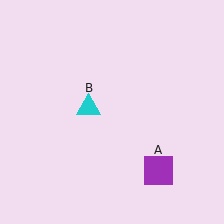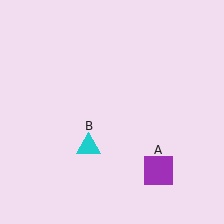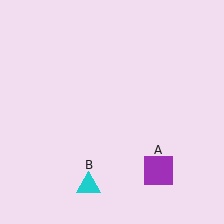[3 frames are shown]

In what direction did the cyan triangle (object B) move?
The cyan triangle (object B) moved down.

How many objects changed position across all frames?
1 object changed position: cyan triangle (object B).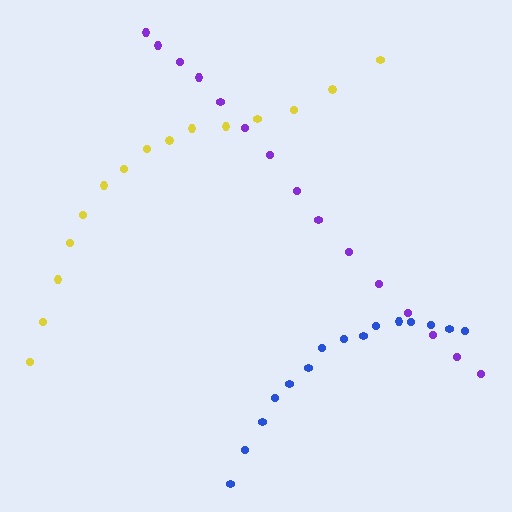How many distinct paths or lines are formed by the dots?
There are 3 distinct paths.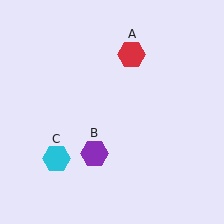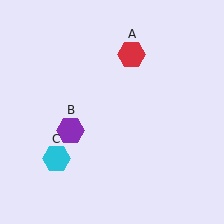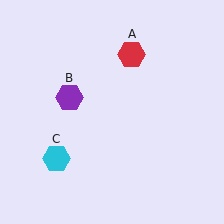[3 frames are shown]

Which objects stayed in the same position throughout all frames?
Red hexagon (object A) and cyan hexagon (object C) remained stationary.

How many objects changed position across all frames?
1 object changed position: purple hexagon (object B).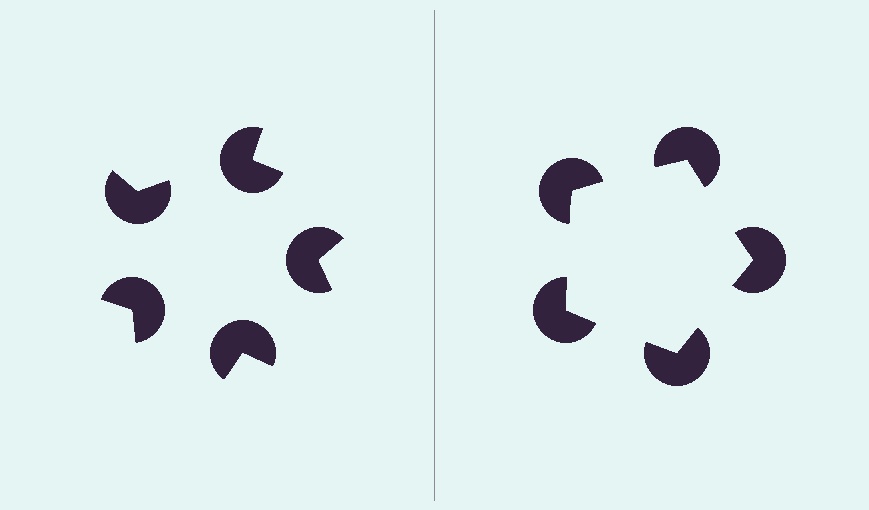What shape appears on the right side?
An illusory pentagon.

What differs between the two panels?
The pac-man discs are positioned identically on both sides; only the wedge orientations differ. On the right they align to a pentagon; on the left they are misaligned.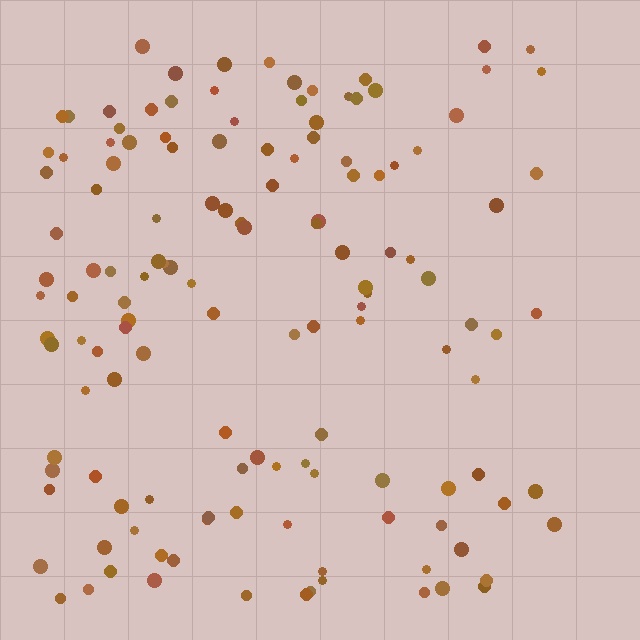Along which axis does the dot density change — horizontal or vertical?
Horizontal.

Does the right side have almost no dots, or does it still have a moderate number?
Still a moderate number, just noticeably fewer than the left.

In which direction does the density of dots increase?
From right to left, with the left side densest.